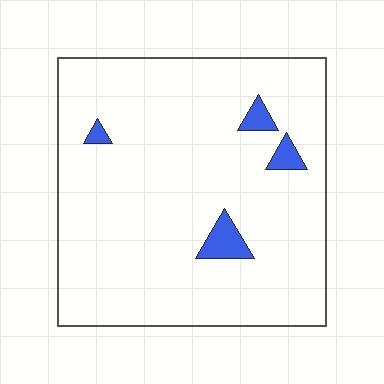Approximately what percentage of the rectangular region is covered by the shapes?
Approximately 5%.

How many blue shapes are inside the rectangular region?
4.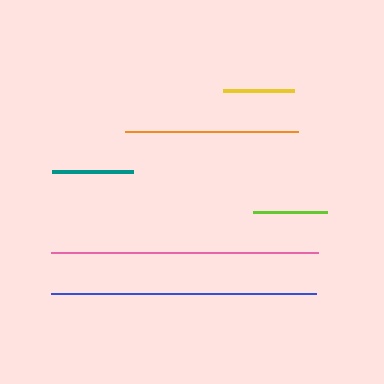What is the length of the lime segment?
The lime segment is approximately 74 pixels long.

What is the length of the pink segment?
The pink segment is approximately 268 pixels long.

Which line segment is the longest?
The pink line is the longest at approximately 268 pixels.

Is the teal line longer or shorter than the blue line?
The blue line is longer than the teal line.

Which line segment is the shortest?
The yellow line is the shortest at approximately 71 pixels.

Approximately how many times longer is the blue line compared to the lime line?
The blue line is approximately 3.6 times the length of the lime line.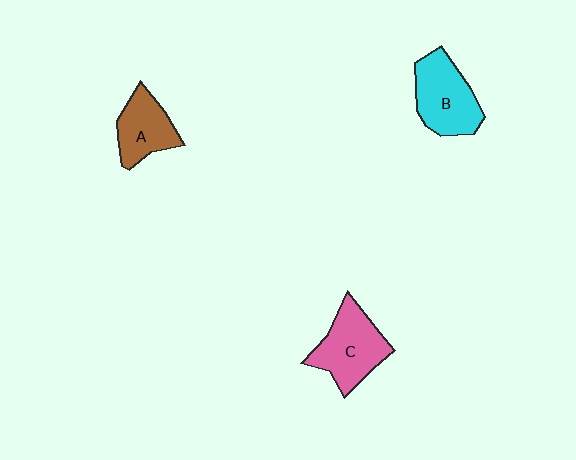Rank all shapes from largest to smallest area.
From largest to smallest: C (pink), B (cyan), A (brown).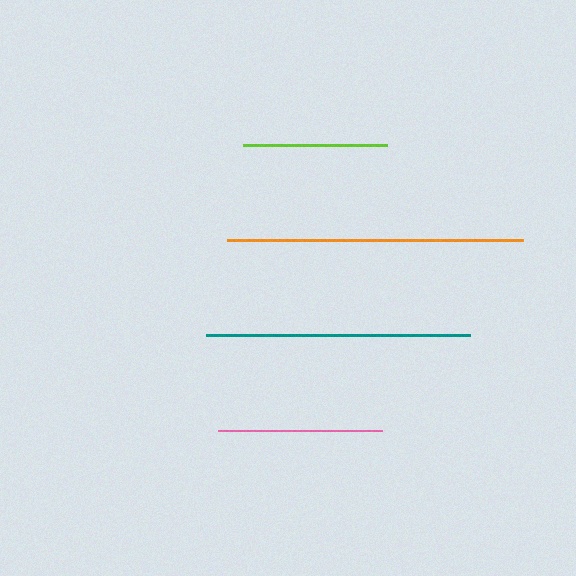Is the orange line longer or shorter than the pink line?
The orange line is longer than the pink line.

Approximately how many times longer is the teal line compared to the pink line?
The teal line is approximately 1.6 times the length of the pink line.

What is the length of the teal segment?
The teal segment is approximately 265 pixels long.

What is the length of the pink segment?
The pink segment is approximately 163 pixels long.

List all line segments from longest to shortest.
From longest to shortest: orange, teal, pink, lime.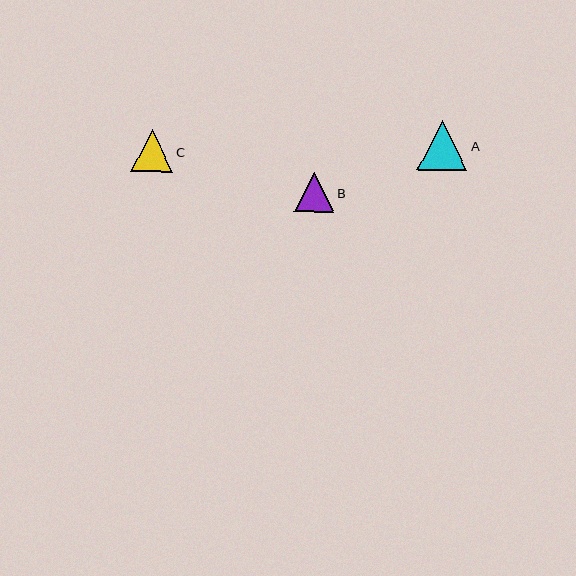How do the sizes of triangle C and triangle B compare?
Triangle C and triangle B are approximately the same size.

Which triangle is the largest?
Triangle A is the largest with a size of approximately 50 pixels.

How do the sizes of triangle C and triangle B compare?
Triangle C and triangle B are approximately the same size.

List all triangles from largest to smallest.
From largest to smallest: A, C, B.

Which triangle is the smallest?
Triangle B is the smallest with a size of approximately 39 pixels.